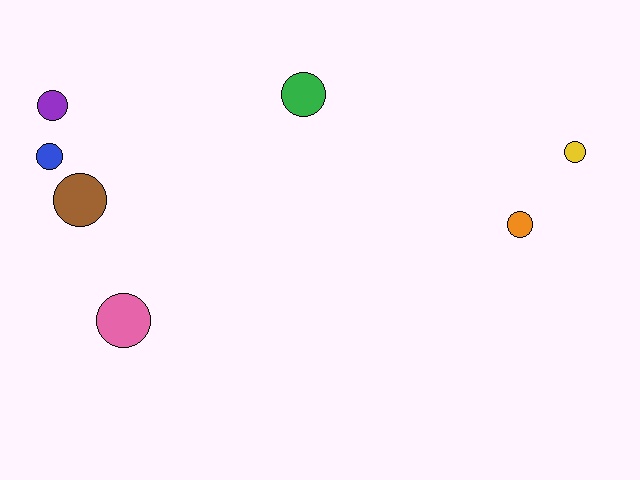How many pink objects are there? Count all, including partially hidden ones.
There is 1 pink object.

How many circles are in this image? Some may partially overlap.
There are 7 circles.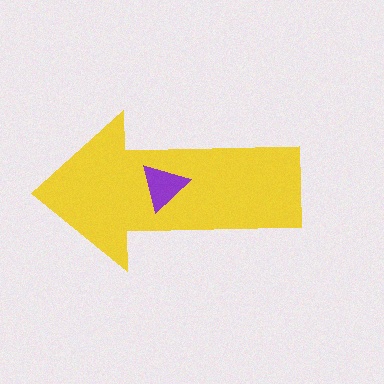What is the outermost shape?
The yellow arrow.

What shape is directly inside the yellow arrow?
The purple triangle.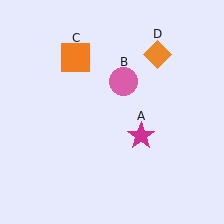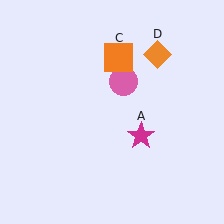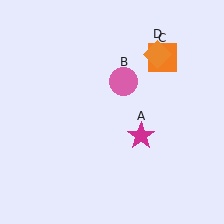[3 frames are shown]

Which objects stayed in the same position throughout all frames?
Magenta star (object A) and pink circle (object B) and orange diamond (object D) remained stationary.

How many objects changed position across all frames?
1 object changed position: orange square (object C).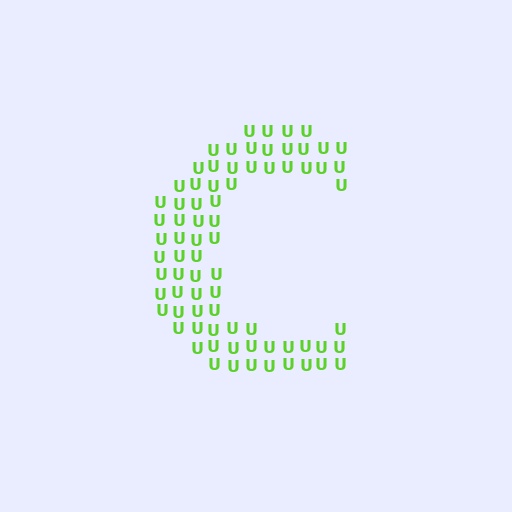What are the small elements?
The small elements are letter U's.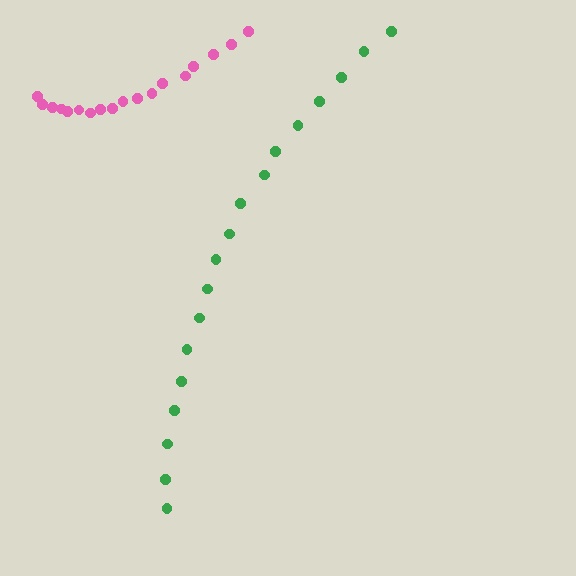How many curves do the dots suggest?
There are 2 distinct paths.